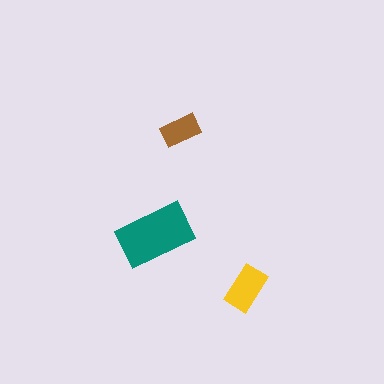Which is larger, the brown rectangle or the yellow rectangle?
The yellow one.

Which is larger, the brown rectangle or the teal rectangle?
The teal one.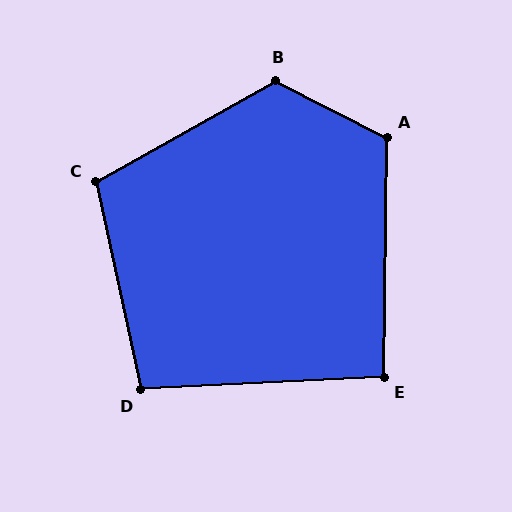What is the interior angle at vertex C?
Approximately 107 degrees (obtuse).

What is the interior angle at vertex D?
Approximately 99 degrees (obtuse).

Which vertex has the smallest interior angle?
E, at approximately 94 degrees.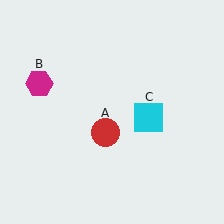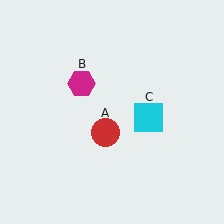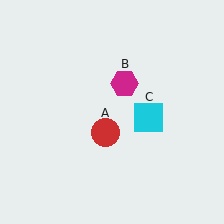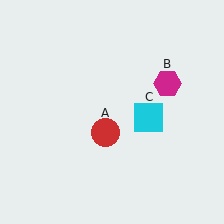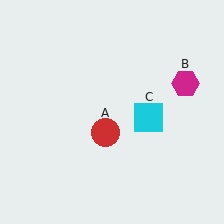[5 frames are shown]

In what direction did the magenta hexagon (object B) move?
The magenta hexagon (object B) moved right.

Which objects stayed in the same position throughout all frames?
Red circle (object A) and cyan square (object C) remained stationary.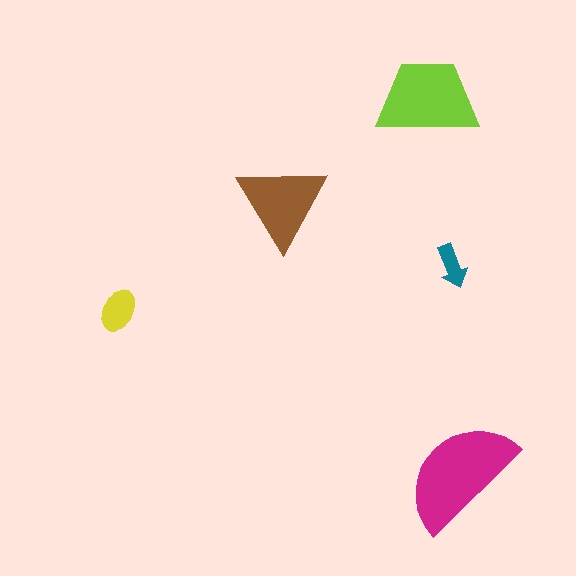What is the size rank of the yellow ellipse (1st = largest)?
4th.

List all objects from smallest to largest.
The teal arrow, the yellow ellipse, the brown triangle, the lime trapezoid, the magenta semicircle.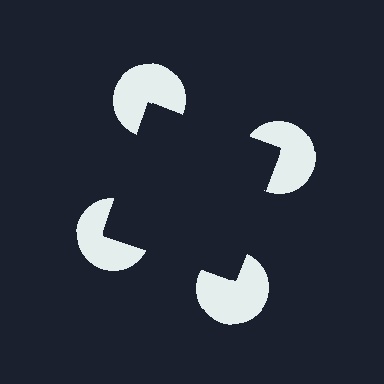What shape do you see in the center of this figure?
An illusory square — its edges are inferred from the aligned wedge cuts in the pac-man discs, not physically drawn.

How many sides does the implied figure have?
4 sides.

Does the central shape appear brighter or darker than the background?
It typically appears slightly darker than the background, even though no actual brightness change is drawn.